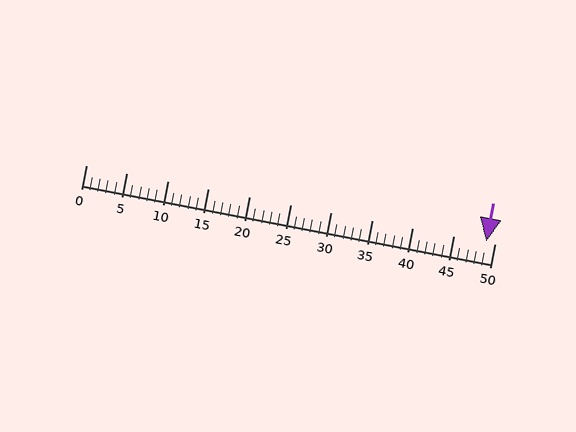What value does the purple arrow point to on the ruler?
The purple arrow points to approximately 49.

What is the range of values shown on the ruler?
The ruler shows values from 0 to 50.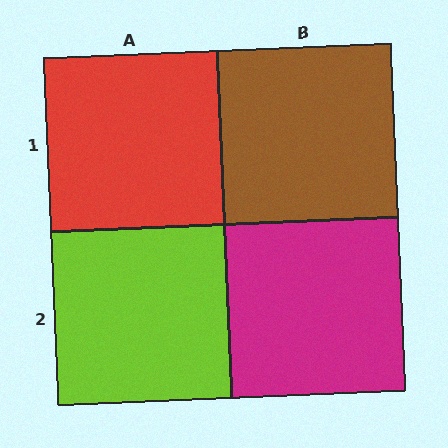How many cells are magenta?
1 cell is magenta.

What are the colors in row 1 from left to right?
Red, brown.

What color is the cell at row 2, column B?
Magenta.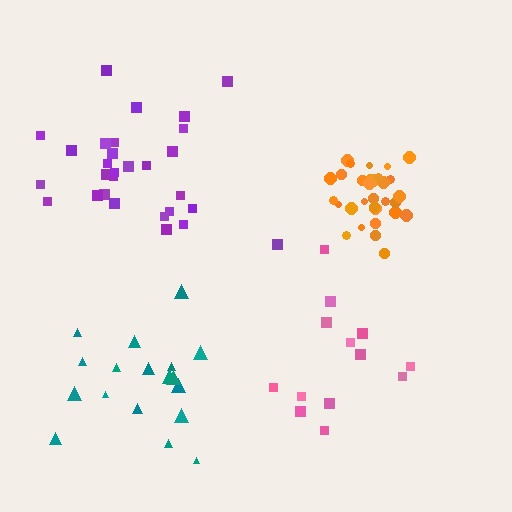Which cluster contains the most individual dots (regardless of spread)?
Orange (33).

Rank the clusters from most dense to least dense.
orange, purple, pink, teal.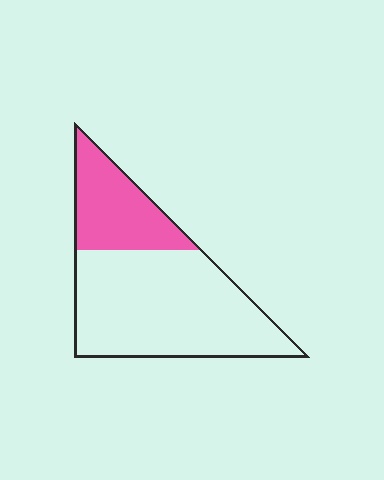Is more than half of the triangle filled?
No.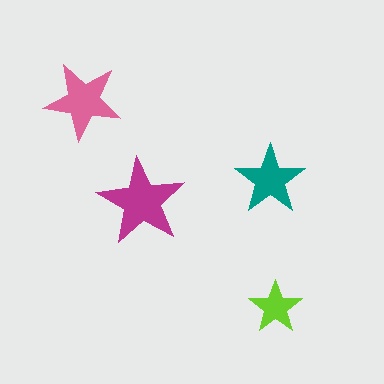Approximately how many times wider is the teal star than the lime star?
About 1.5 times wider.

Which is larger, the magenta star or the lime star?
The magenta one.